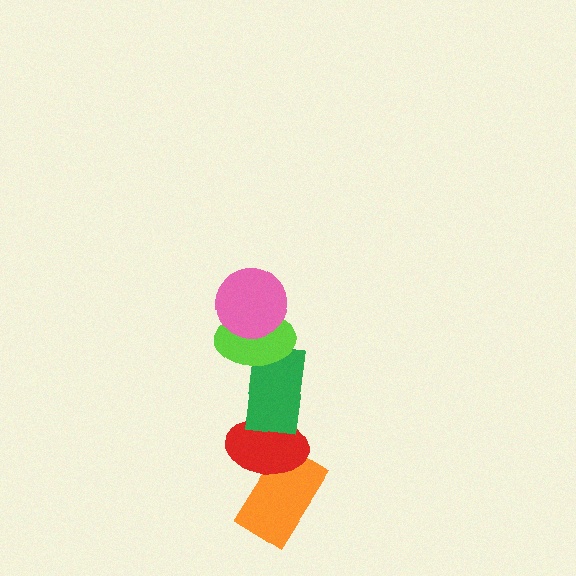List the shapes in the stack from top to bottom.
From top to bottom: the pink circle, the lime ellipse, the green rectangle, the red ellipse, the orange rectangle.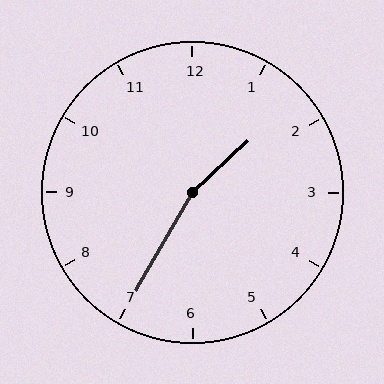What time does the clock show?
1:35.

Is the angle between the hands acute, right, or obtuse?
It is obtuse.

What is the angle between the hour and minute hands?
Approximately 162 degrees.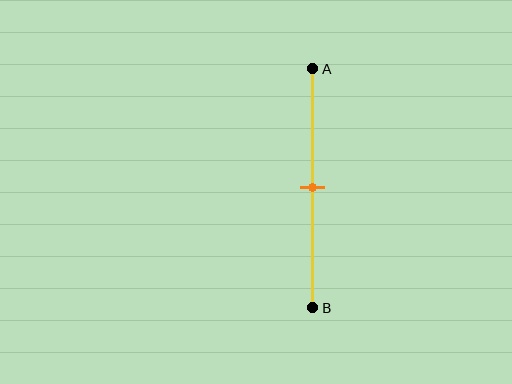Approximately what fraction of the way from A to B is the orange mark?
The orange mark is approximately 50% of the way from A to B.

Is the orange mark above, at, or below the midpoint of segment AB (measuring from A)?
The orange mark is approximately at the midpoint of segment AB.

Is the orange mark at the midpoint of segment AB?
Yes, the mark is approximately at the midpoint.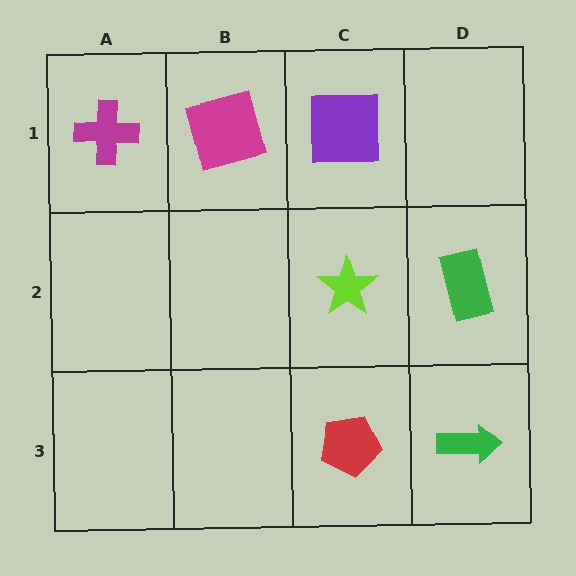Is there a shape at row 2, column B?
No, that cell is empty.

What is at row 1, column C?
A purple square.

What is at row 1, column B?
A magenta square.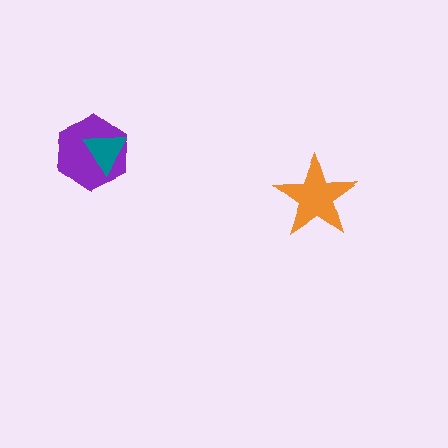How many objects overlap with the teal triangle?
1 object overlaps with the teal triangle.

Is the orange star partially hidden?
No, no other shape covers it.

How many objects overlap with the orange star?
0 objects overlap with the orange star.